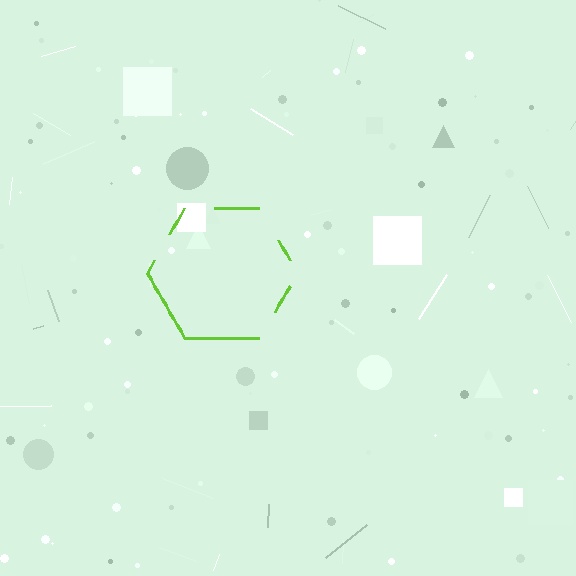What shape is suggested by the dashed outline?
The dashed outline suggests a hexagon.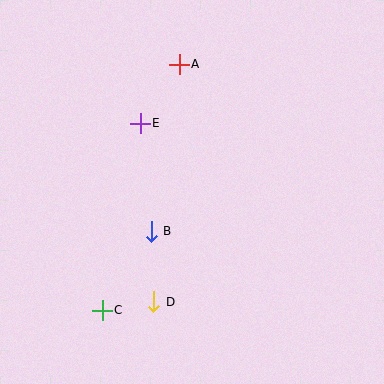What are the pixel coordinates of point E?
Point E is at (140, 123).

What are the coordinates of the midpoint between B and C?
The midpoint between B and C is at (127, 271).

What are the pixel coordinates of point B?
Point B is at (151, 231).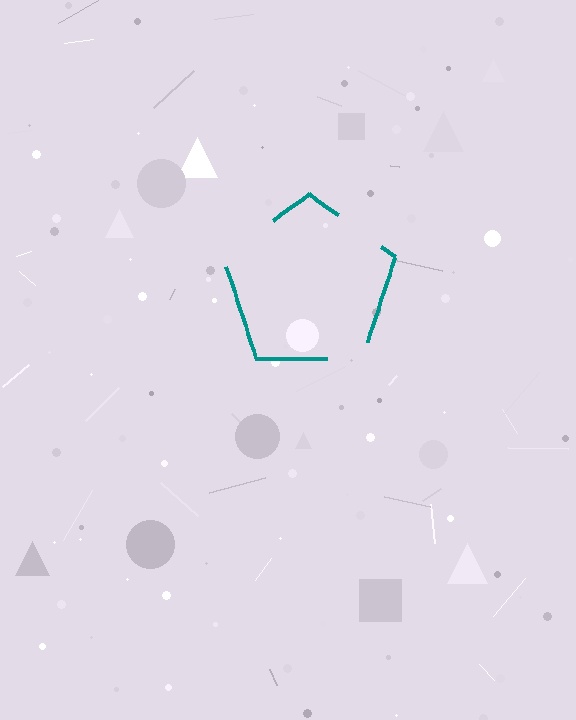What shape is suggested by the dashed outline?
The dashed outline suggests a pentagon.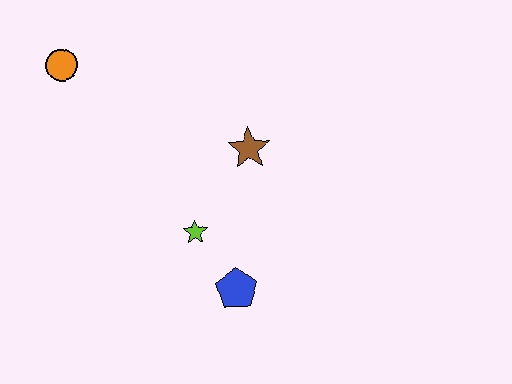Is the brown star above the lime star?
Yes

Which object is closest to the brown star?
The lime star is closest to the brown star.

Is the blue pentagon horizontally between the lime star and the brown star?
Yes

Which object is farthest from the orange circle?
The blue pentagon is farthest from the orange circle.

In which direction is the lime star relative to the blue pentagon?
The lime star is above the blue pentagon.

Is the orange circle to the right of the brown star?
No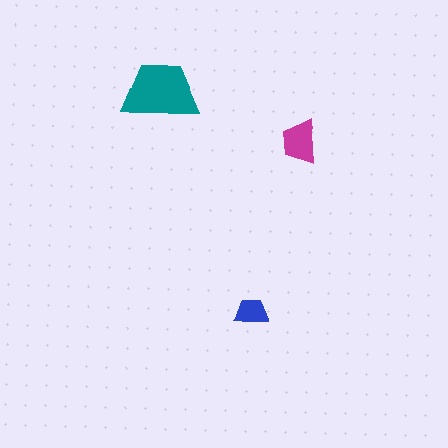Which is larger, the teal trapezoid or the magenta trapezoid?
The teal one.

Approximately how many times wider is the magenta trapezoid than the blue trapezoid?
About 1.5 times wider.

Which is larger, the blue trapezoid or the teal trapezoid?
The teal one.